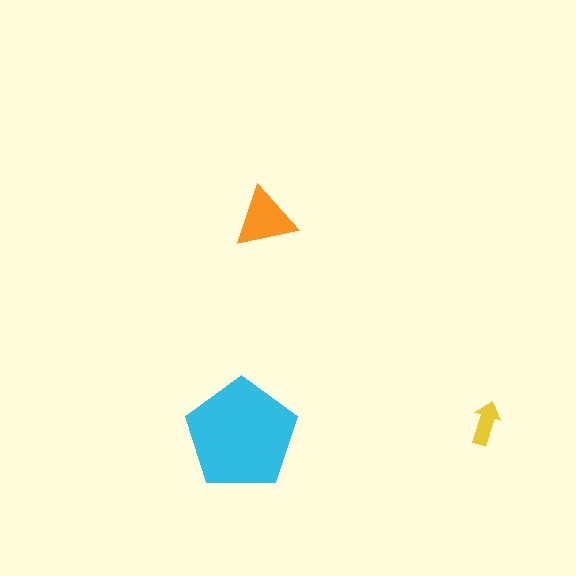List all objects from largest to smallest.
The cyan pentagon, the orange triangle, the yellow arrow.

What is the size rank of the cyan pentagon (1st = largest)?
1st.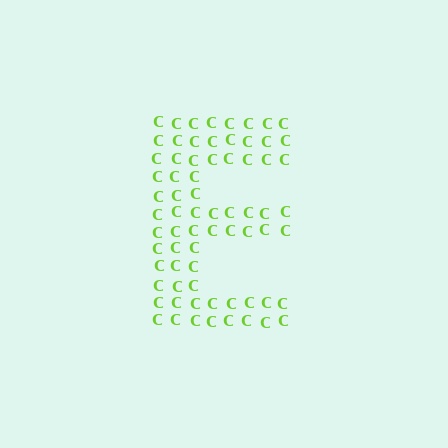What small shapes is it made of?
It is made of small letter C's.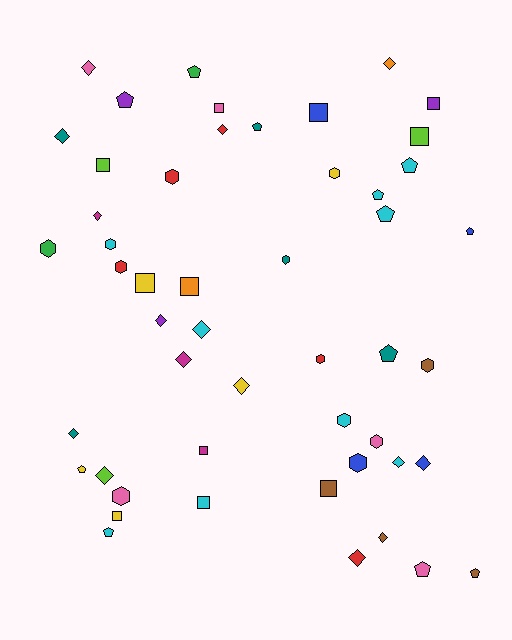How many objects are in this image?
There are 50 objects.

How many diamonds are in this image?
There are 15 diamonds.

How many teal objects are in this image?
There are 5 teal objects.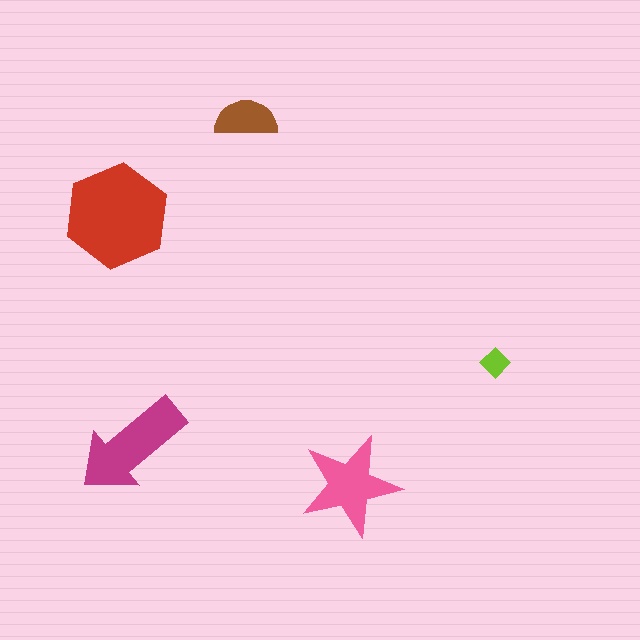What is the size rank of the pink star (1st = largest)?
3rd.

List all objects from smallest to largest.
The lime diamond, the brown semicircle, the pink star, the magenta arrow, the red hexagon.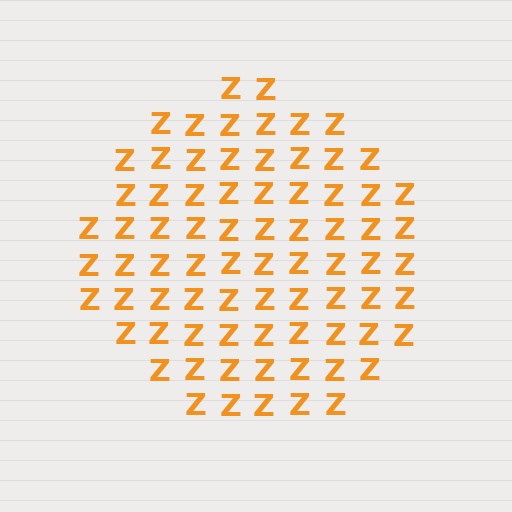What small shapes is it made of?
It is made of small letter Z's.